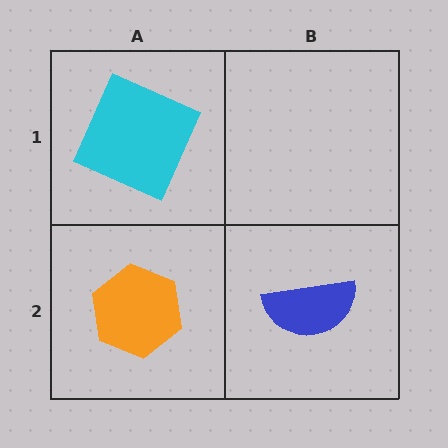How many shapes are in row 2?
2 shapes.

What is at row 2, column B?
A blue semicircle.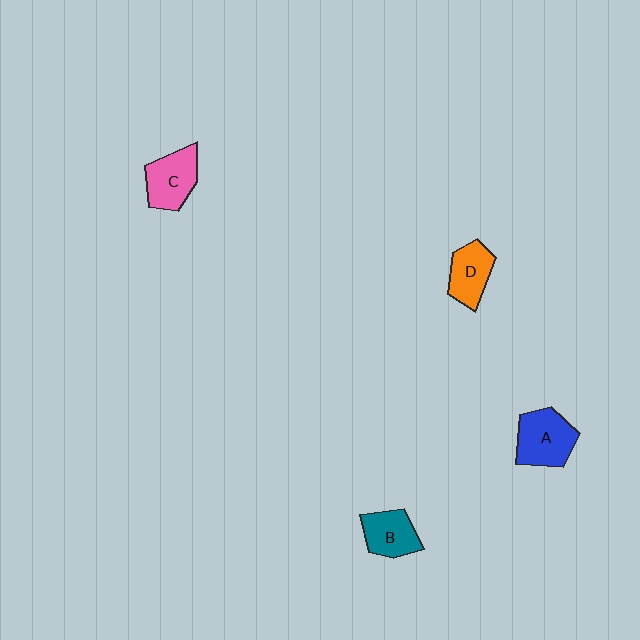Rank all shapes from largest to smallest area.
From largest to smallest: A (blue), C (pink), B (teal), D (orange).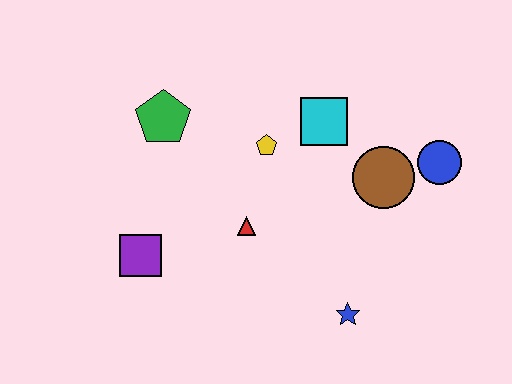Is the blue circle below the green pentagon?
Yes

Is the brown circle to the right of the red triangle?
Yes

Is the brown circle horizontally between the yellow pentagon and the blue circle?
Yes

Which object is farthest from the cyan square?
The purple square is farthest from the cyan square.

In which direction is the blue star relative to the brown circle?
The blue star is below the brown circle.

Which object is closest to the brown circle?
The blue circle is closest to the brown circle.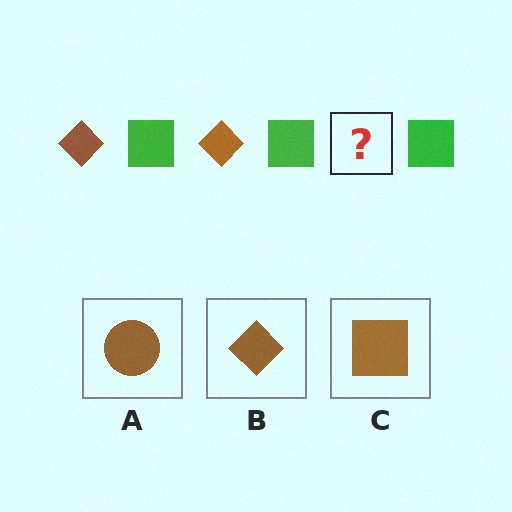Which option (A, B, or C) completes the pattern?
B.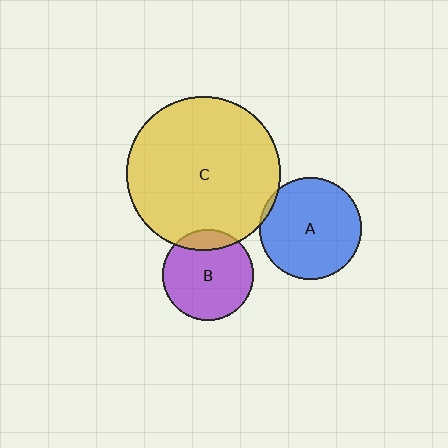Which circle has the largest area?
Circle C (yellow).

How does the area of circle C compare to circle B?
Approximately 2.9 times.